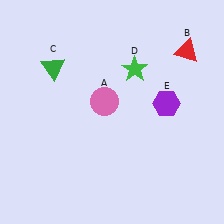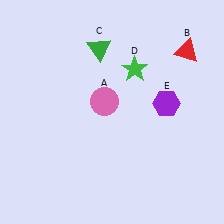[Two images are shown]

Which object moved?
The green triangle (C) moved right.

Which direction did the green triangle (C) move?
The green triangle (C) moved right.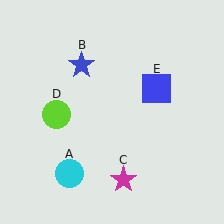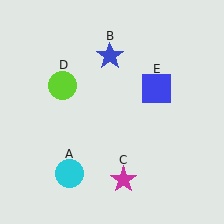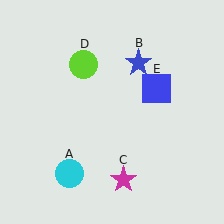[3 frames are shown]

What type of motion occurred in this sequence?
The blue star (object B), lime circle (object D) rotated clockwise around the center of the scene.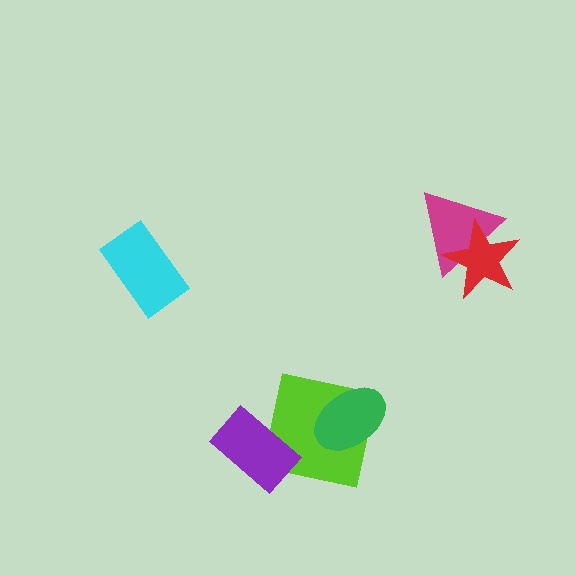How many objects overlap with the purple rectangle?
1 object overlaps with the purple rectangle.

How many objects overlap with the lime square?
2 objects overlap with the lime square.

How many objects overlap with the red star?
1 object overlaps with the red star.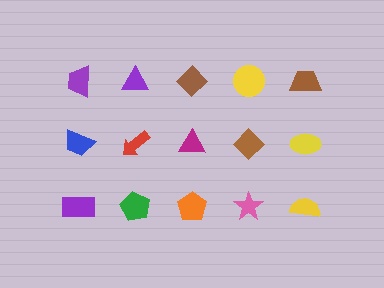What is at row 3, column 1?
A purple rectangle.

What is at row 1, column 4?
A yellow circle.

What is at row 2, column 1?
A blue trapezoid.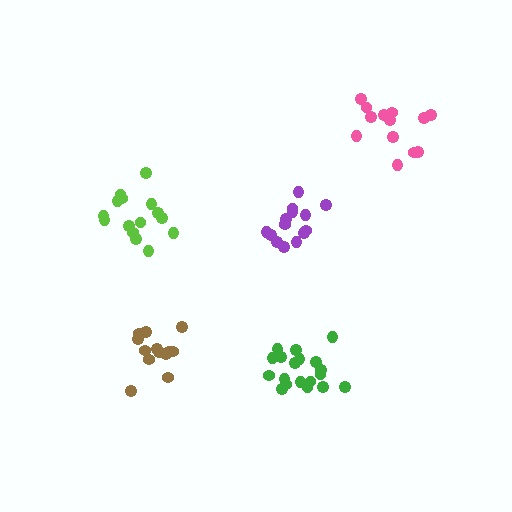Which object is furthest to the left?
The lime cluster is leftmost.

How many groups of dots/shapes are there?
There are 5 groups.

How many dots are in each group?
Group 1: 15 dots, Group 2: 13 dots, Group 3: 13 dots, Group 4: 19 dots, Group 5: 14 dots (74 total).